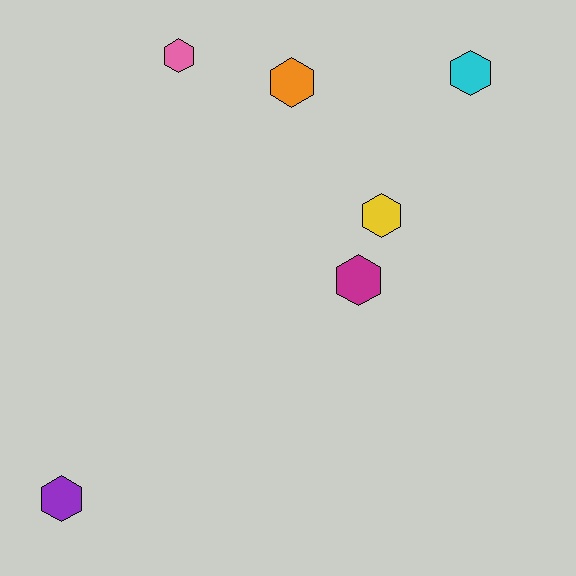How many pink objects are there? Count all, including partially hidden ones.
There is 1 pink object.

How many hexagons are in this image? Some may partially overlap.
There are 6 hexagons.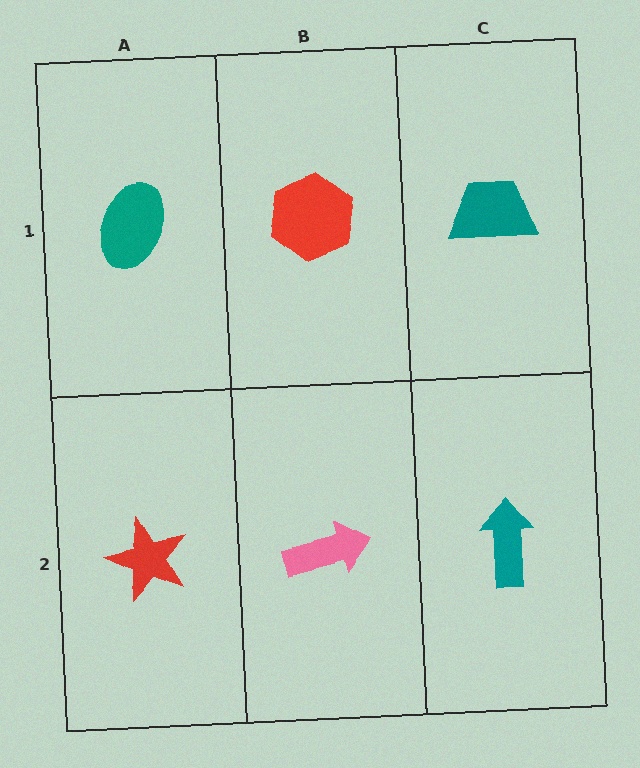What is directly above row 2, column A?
A teal ellipse.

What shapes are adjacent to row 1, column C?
A teal arrow (row 2, column C), a red hexagon (row 1, column B).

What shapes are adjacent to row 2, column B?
A red hexagon (row 1, column B), a red star (row 2, column A), a teal arrow (row 2, column C).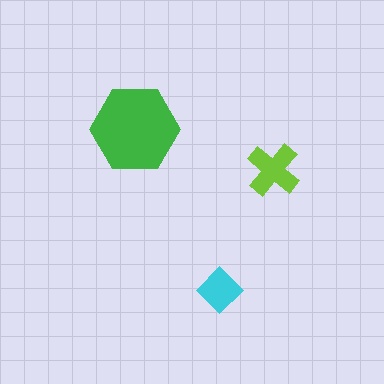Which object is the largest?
The green hexagon.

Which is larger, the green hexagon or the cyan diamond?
The green hexagon.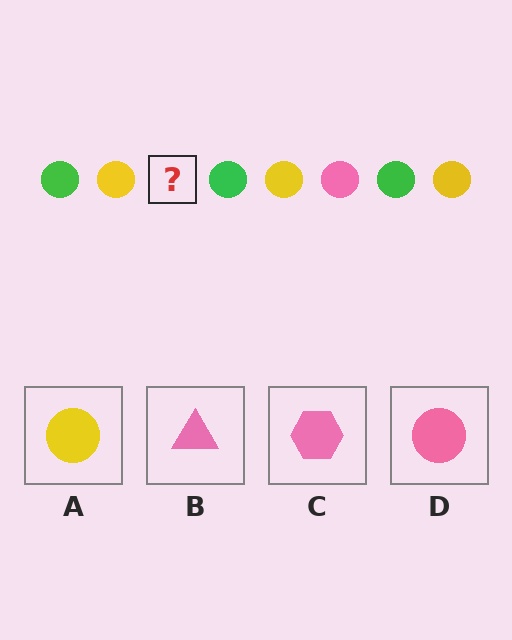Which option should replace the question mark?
Option D.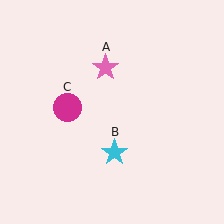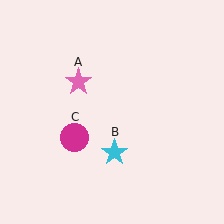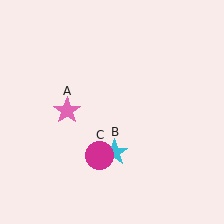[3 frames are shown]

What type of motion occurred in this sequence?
The pink star (object A), magenta circle (object C) rotated counterclockwise around the center of the scene.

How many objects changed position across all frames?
2 objects changed position: pink star (object A), magenta circle (object C).